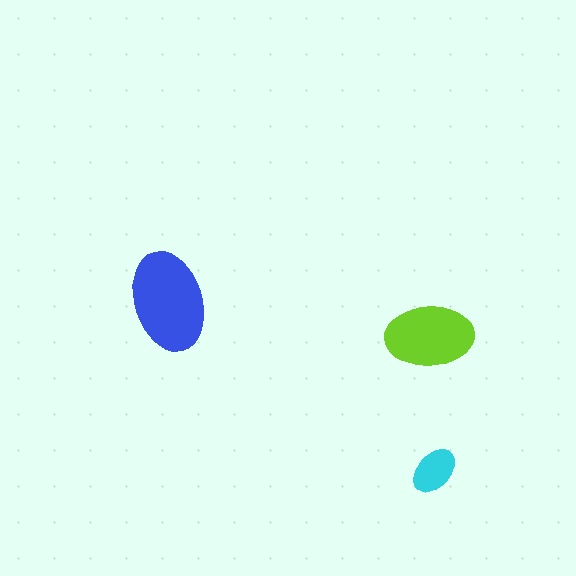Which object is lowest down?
The cyan ellipse is bottommost.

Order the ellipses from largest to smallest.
the blue one, the lime one, the cyan one.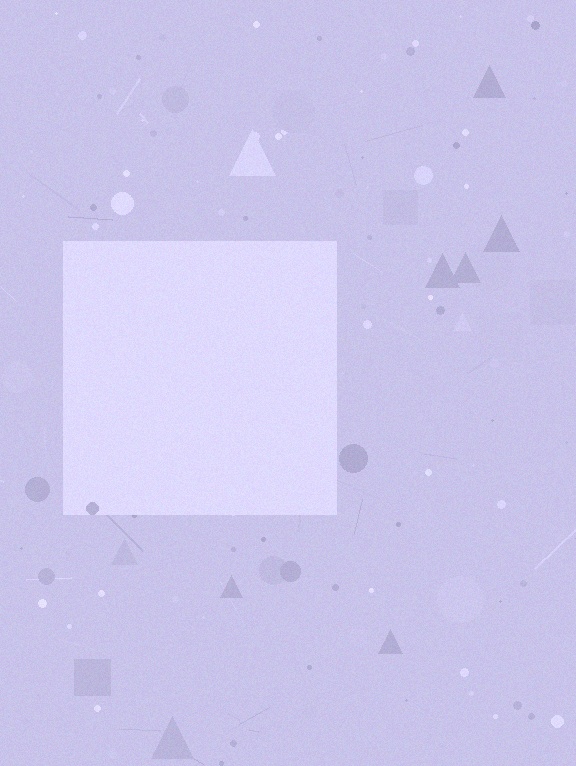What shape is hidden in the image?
A square is hidden in the image.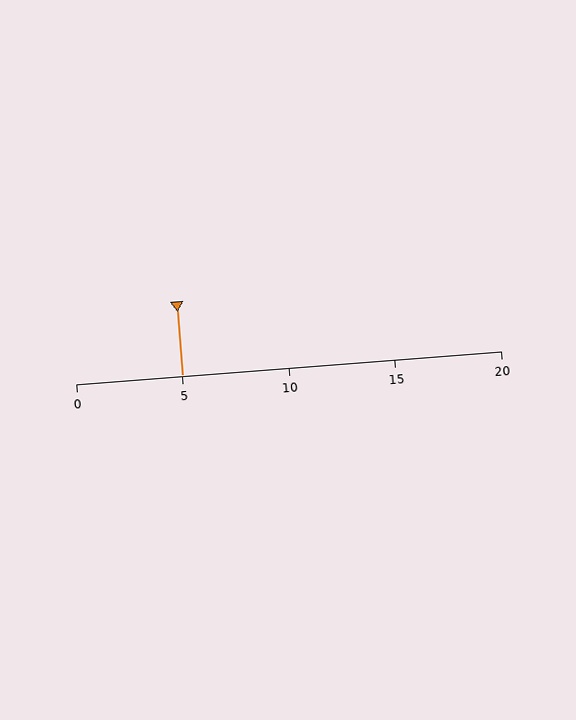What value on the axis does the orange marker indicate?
The marker indicates approximately 5.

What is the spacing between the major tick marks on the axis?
The major ticks are spaced 5 apart.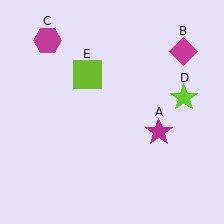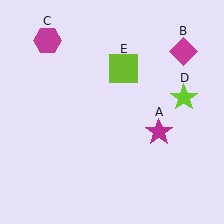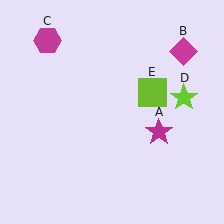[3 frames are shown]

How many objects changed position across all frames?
1 object changed position: lime square (object E).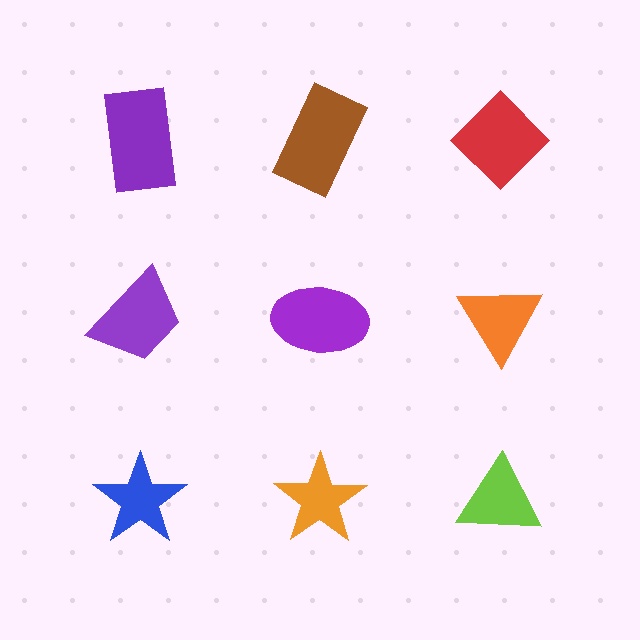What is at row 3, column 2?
An orange star.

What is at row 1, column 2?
A brown rectangle.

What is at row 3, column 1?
A blue star.